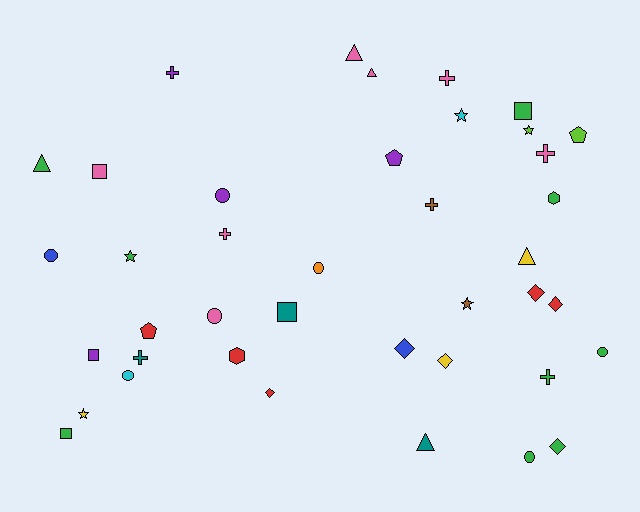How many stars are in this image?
There are 5 stars.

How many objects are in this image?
There are 40 objects.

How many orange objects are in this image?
There is 1 orange object.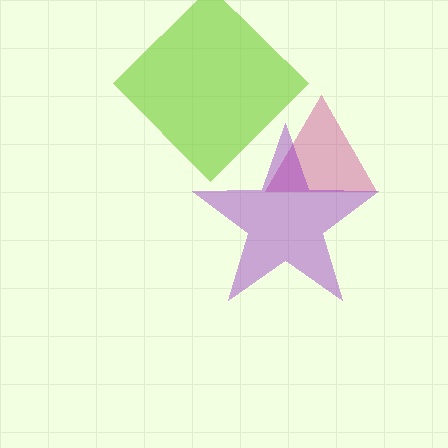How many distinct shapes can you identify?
There are 3 distinct shapes: a lime diamond, a magenta triangle, a purple star.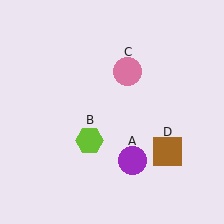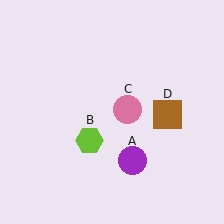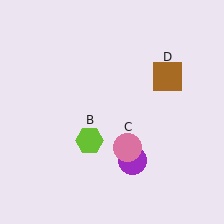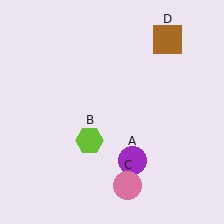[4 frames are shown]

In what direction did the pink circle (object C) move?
The pink circle (object C) moved down.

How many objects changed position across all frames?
2 objects changed position: pink circle (object C), brown square (object D).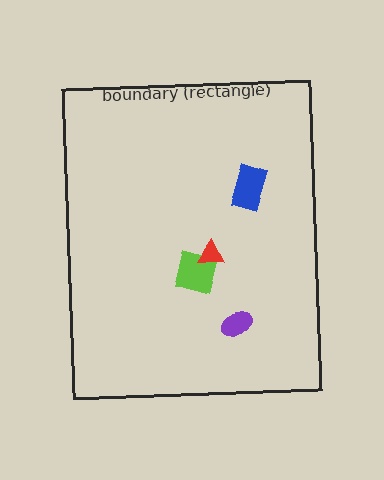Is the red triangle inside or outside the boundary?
Inside.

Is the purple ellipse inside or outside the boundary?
Inside.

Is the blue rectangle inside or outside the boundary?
Inside.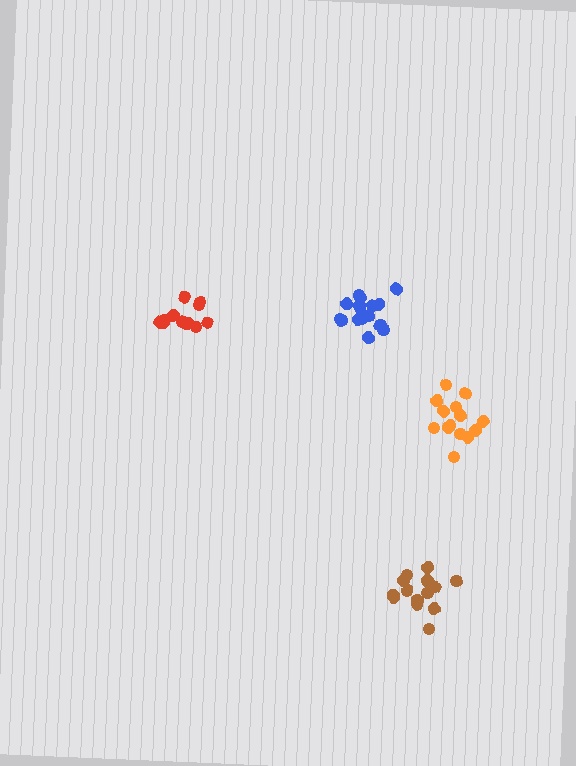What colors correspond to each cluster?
The clusters are colored: brown, orange, blue, red.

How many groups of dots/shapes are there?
There are 4 groups.